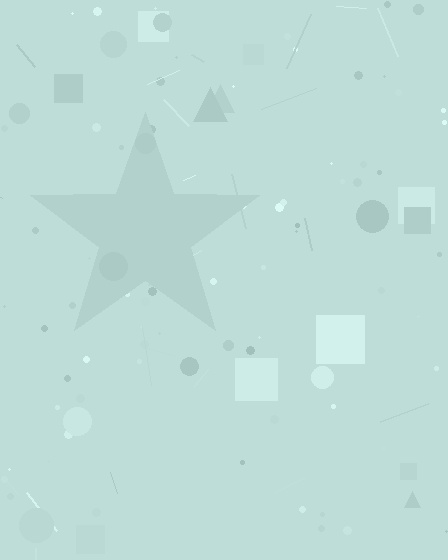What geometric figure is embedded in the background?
A star is embedded in the background.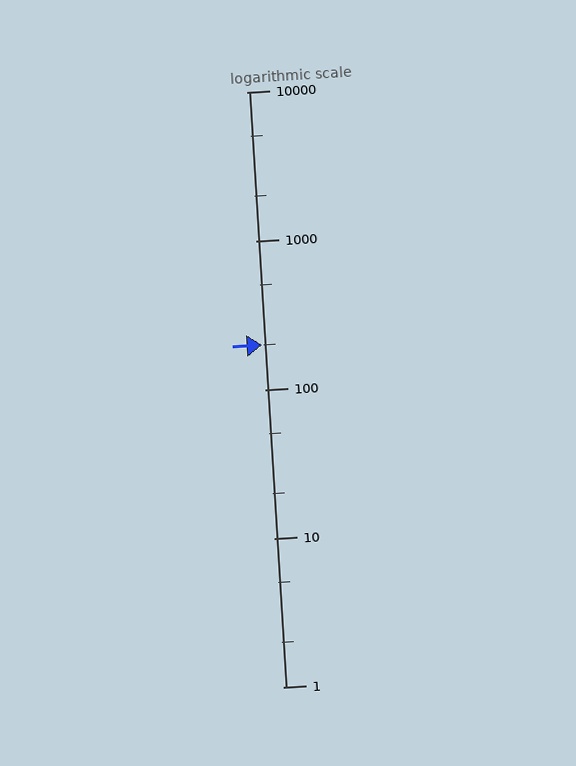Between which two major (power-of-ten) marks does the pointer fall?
The pointer is between 100 and 1000.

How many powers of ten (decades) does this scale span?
The scale spans 4 decades, from 1 to 10000.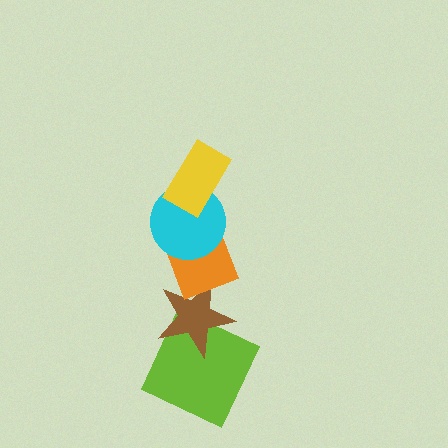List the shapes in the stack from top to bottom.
From top to bottom: the yellow rectangle, the cyan circle, the orange diamond, the brown star, the lime square.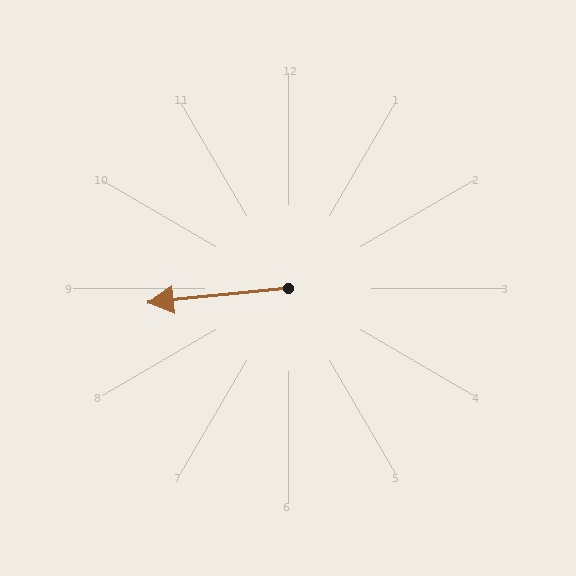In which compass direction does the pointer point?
West.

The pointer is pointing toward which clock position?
Roughly 9 o'clock.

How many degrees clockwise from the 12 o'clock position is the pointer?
Approximately 264 degrees.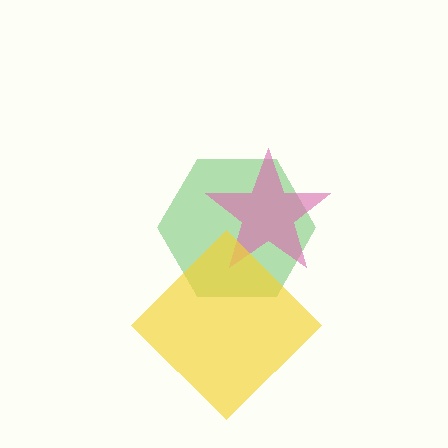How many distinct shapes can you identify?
There are 3 distinct shapes: a green hexagon, a pink star, a yellow diamond.